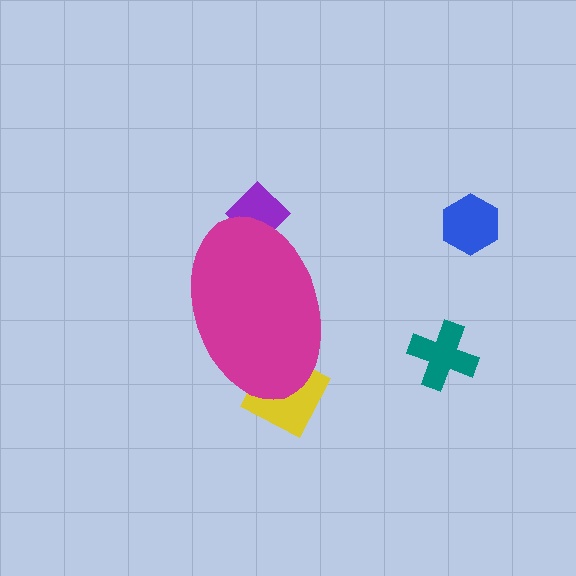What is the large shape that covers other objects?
A magenta ellipse.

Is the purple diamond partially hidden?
Yes, the purple diamond is partially hidden behind the magenta ellipse.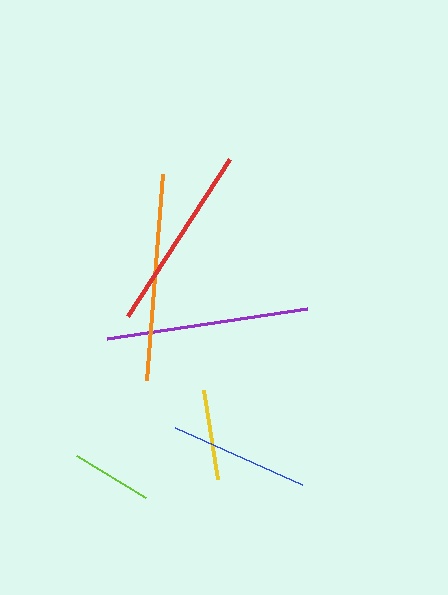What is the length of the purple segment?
The purple segment is approximately 203 pixels long.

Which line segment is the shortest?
The lime line is the shortest at approximately 80 pixels.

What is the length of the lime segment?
The lime segment is approximately 80 pixels long.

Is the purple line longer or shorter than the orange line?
The orange line is longer than the purple line.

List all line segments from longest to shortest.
From longest to shortest: orange, purple, red, blue, yellow, lime.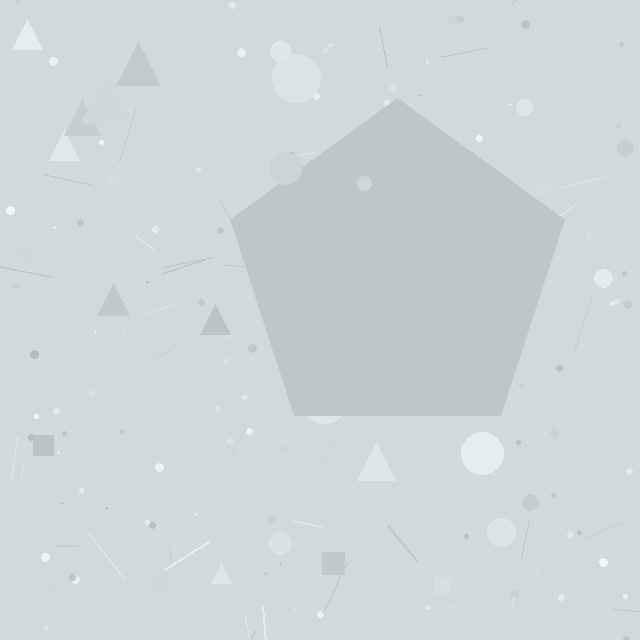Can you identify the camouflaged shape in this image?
The camouflaged shape is a pentagon.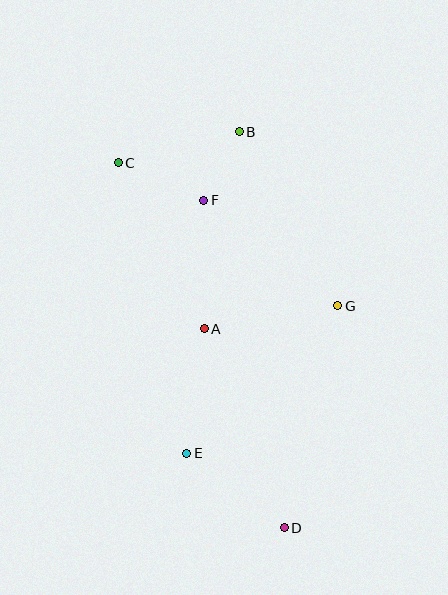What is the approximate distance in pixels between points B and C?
The distance between B and C is approximately 125 pixels.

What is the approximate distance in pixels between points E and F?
The distance between E and F is approximately 254 pixels.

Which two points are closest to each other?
Points B and F are closest to each other.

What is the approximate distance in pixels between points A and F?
The distance between A and F is approximately 129 pixels.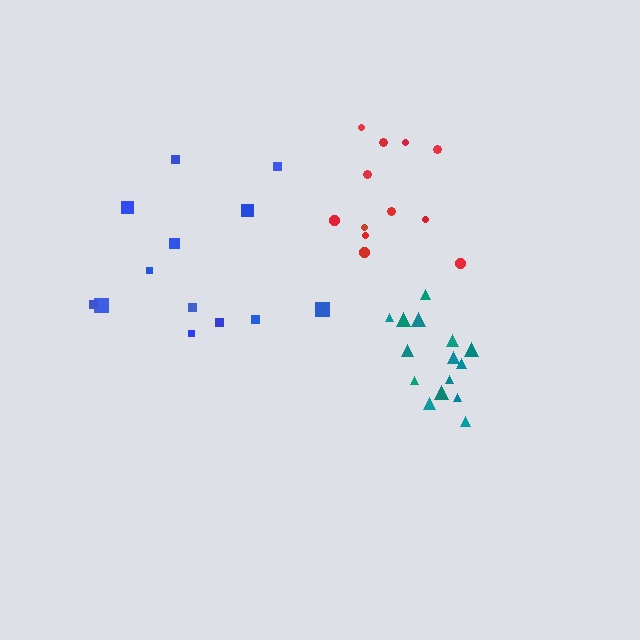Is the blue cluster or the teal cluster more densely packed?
Teal.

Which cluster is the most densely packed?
Teal.